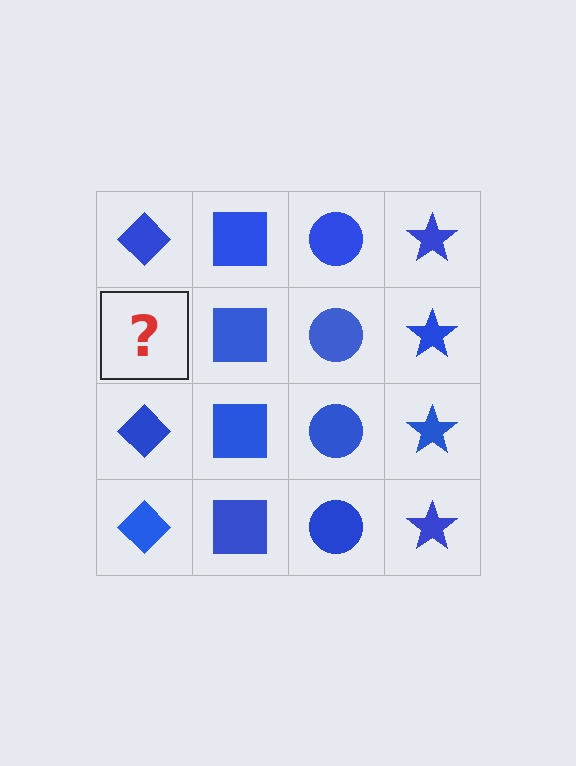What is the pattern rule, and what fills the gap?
The rule is that each column has a consistent shape. The gap should be filled with a blue diamond.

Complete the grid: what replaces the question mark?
The question mark should be replaced with a blue diamond.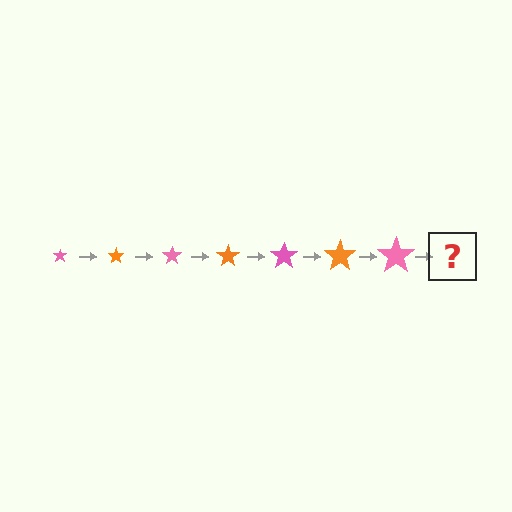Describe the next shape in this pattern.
It should be an orange star, larger than the previous one.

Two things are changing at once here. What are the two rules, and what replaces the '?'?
The two rules are that the star grows larger each step and the color cycles through pink and orange. The '?' should be an orange star, larger than the previous one.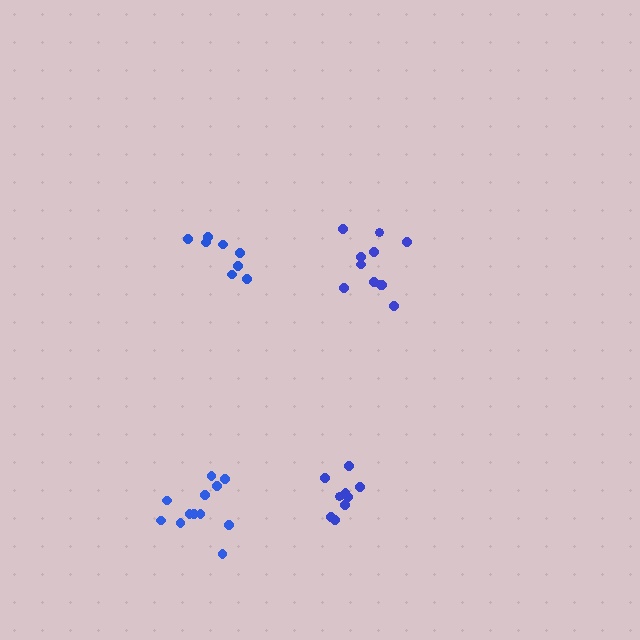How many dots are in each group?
Group 1: 12 dots, Group 2: 11 dots, Group 3: 9 dots, Group 4: 8 dots (40 total).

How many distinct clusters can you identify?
There are 4 distinct clusters.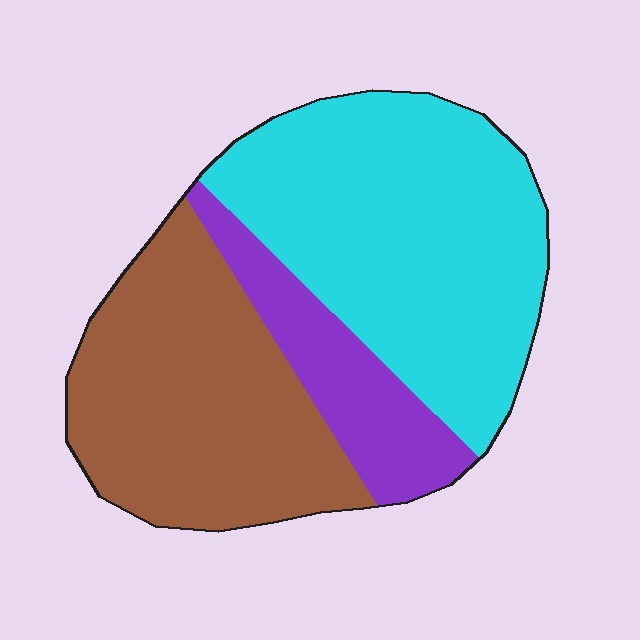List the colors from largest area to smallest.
From largest to smallest: cyan, brown, purple.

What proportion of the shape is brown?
Brown takes up about three eighths (3/8) of the shape.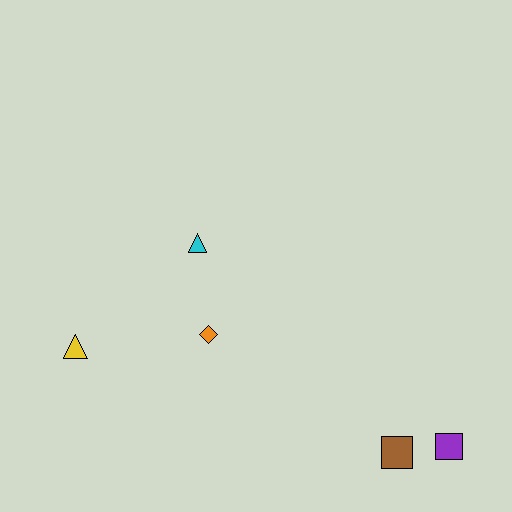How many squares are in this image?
There are 2 squares.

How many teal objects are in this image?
There are no teal objects.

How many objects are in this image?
There are 5 objects.